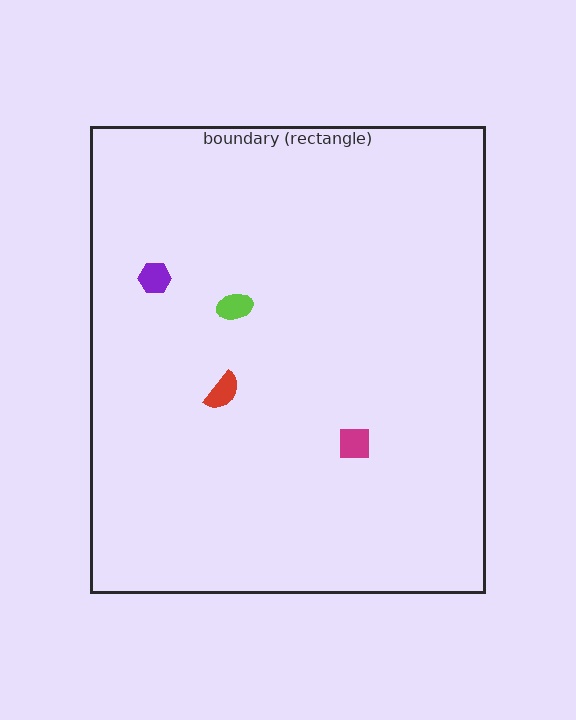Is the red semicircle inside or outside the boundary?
Inside.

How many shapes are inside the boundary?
4 inside, 0 outside.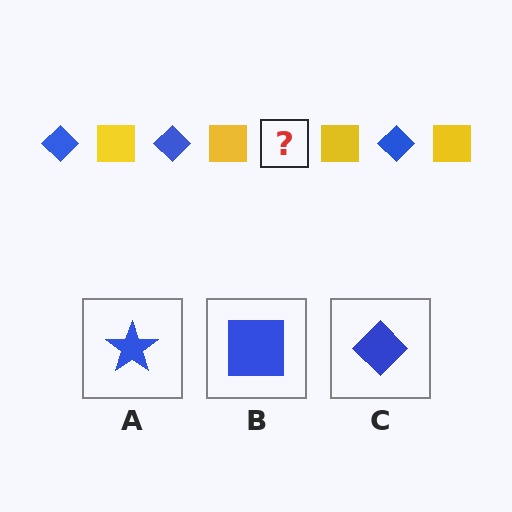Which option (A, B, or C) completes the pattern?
C.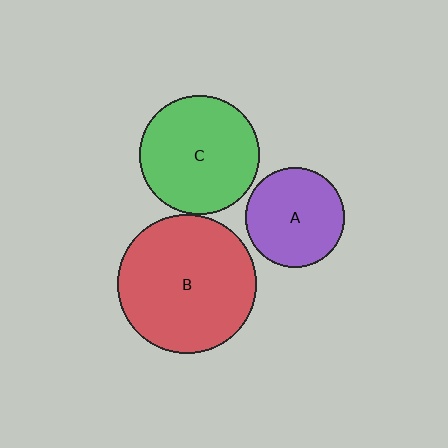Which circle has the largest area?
Circle B (red).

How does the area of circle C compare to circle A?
Approximately 1.4 times.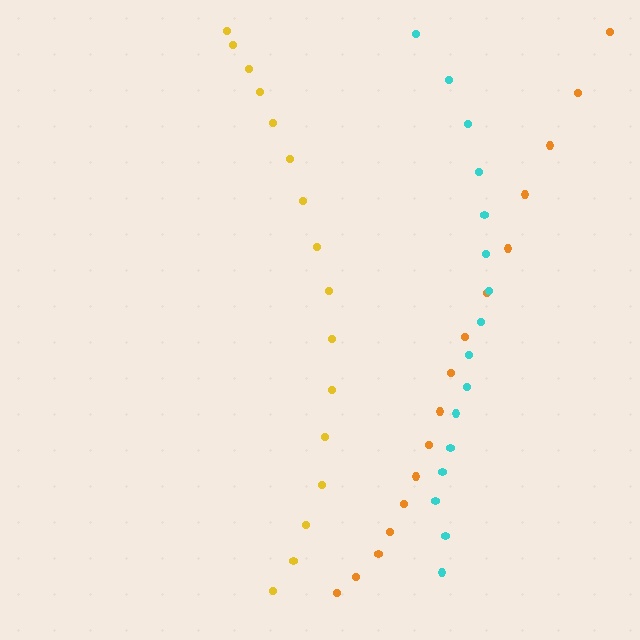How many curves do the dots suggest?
There are 3 distinct paths.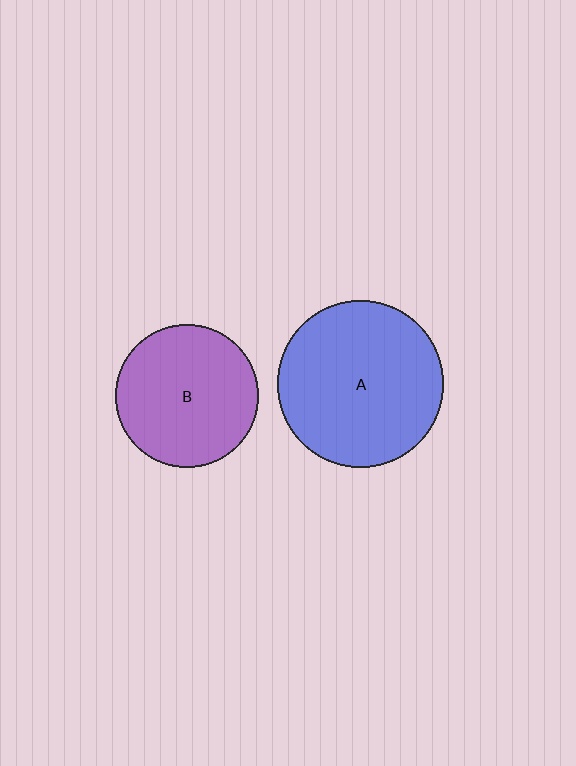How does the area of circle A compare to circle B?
Approximately 1.4 times.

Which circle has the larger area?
Circle A (blue).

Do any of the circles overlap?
No, none of the circles overlap.